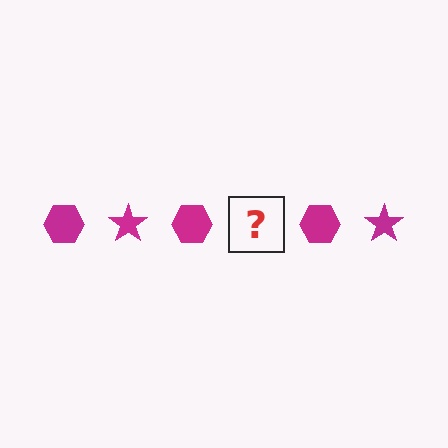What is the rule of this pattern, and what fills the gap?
The rule is that the pattern cycles through hexagon, star shapes in magenta. The gap should be filled with a magenta star.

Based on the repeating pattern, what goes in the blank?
The blank should be a magenta star.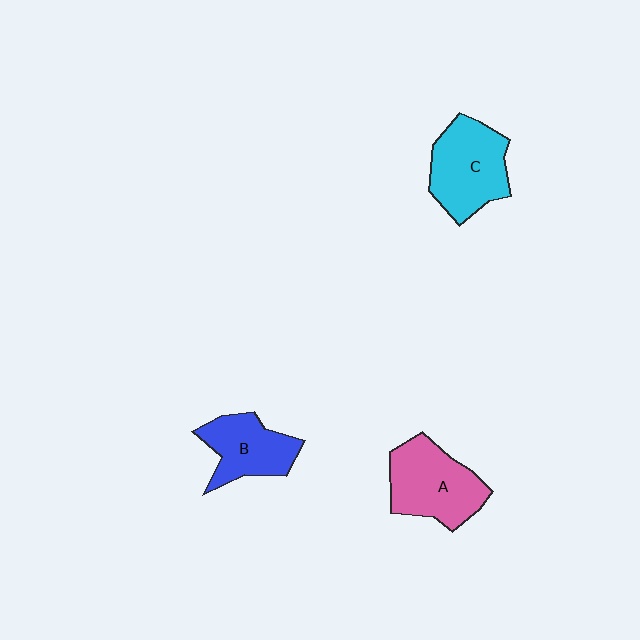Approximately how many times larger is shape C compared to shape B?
Approximately 1.3 times.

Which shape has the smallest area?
Shape B (blue).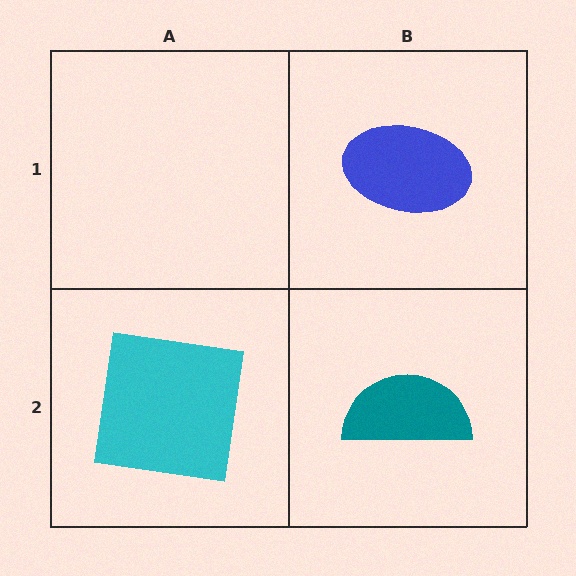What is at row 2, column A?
A cyan square.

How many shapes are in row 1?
1 shape.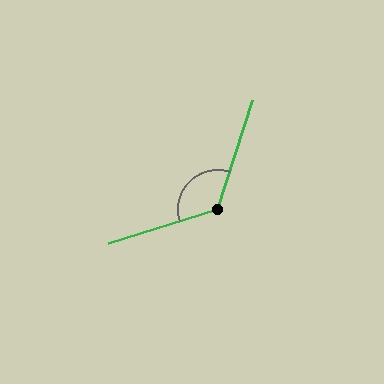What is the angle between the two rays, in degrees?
Approximately 125 degrees.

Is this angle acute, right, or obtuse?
It is obtuse.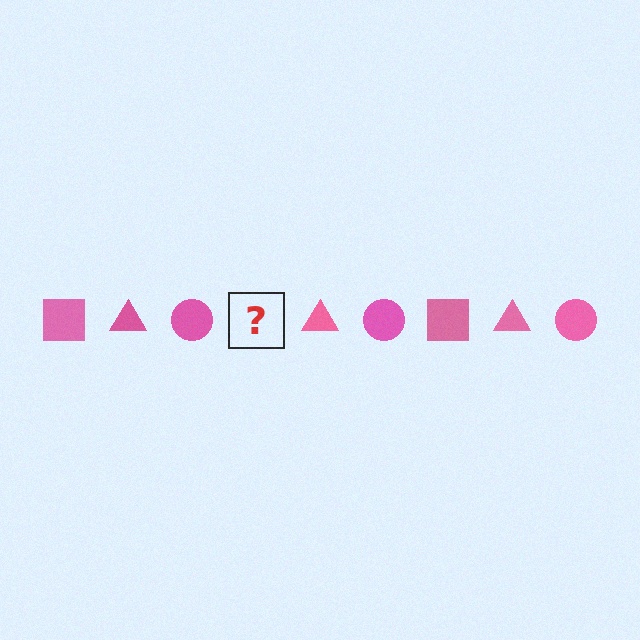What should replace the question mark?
The question mark should be replaced with a pink square.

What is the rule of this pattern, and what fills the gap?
The rule is that the pattern cycles through square, triangle, circle shapes in pink. The gap should be filled with a pink square.